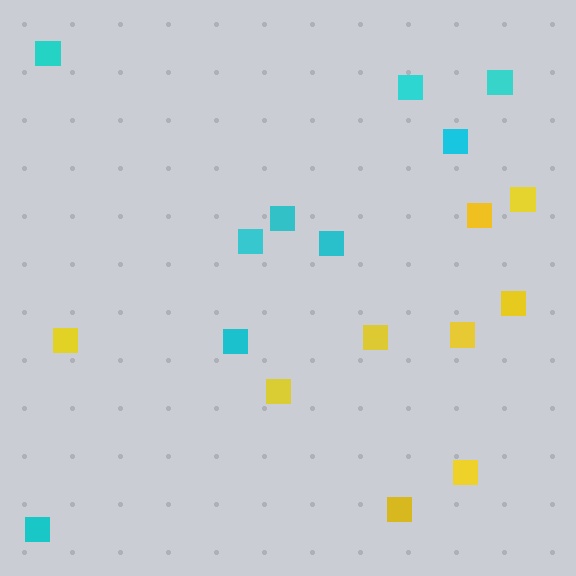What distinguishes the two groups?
There are 2 groups: one group of cyan squares (9) and one group of yellow squares (9).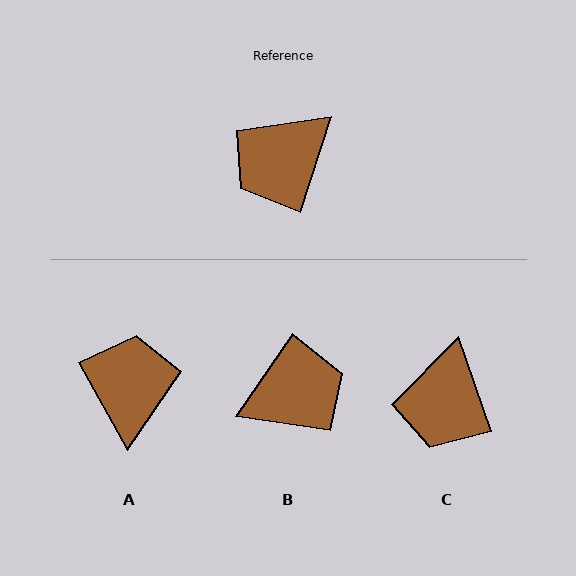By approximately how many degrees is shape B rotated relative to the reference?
Approximately 164 degrees counter-clockwise.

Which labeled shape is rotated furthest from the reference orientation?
B, about 164 degrees away.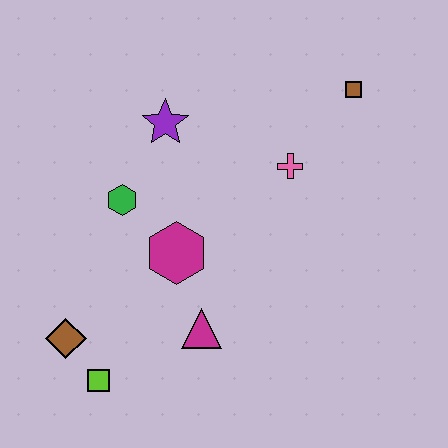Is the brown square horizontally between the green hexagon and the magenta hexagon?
No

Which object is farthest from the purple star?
The lime square is farthest from the purple star.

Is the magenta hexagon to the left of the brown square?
Yes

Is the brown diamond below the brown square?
Yes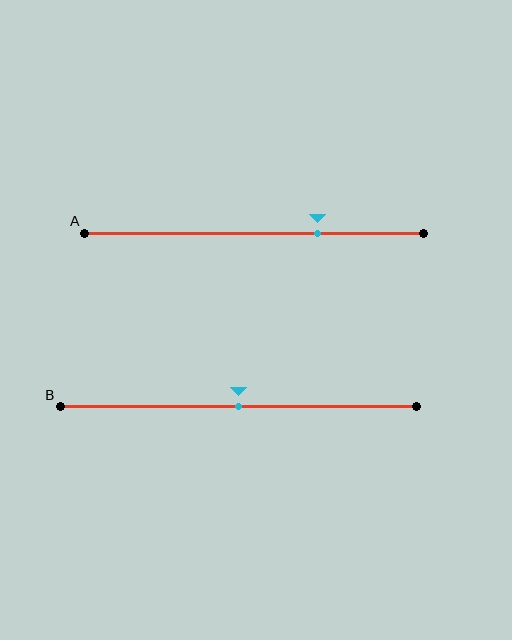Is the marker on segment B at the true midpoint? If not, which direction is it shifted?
Yes, the marker on segment B is at the true midpoint.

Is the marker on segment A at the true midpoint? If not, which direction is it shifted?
No, the marker on segment A is shifted to the right by about 19% of the segment length.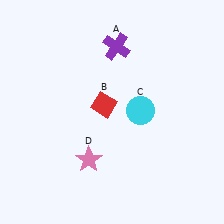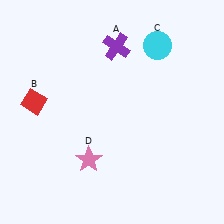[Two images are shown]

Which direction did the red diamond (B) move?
The red diamond (B) moved left.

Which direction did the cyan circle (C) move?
The cyan circle (C) moved up.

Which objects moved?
The objects that moved are: the red diamond (B), the cyan circle (C).